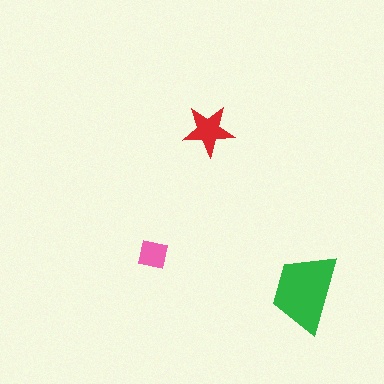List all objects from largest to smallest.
The green trapezoid, the red star, the pink square.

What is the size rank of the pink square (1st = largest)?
3rd.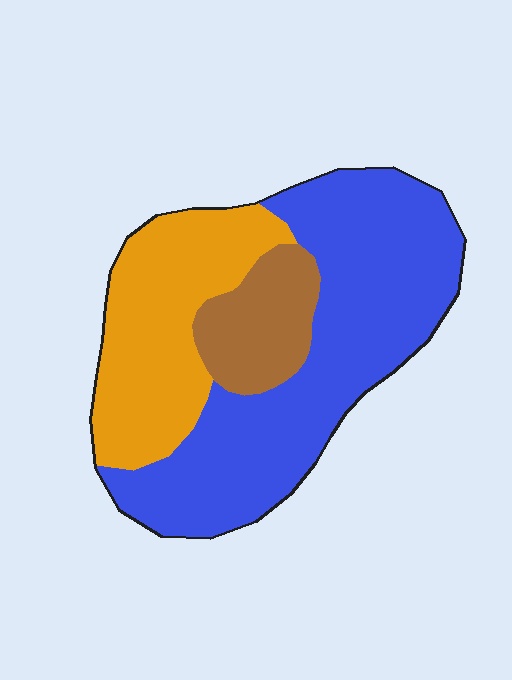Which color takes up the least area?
Brown, at roughly 15%.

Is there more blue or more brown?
Blue.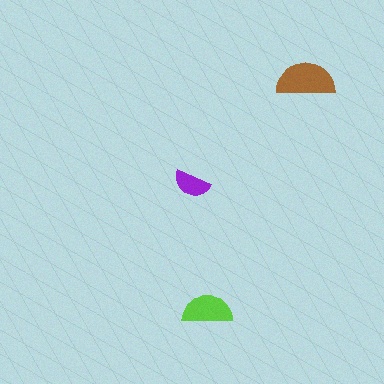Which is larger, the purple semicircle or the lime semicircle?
The lime one.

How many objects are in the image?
There are 3 objects in the image.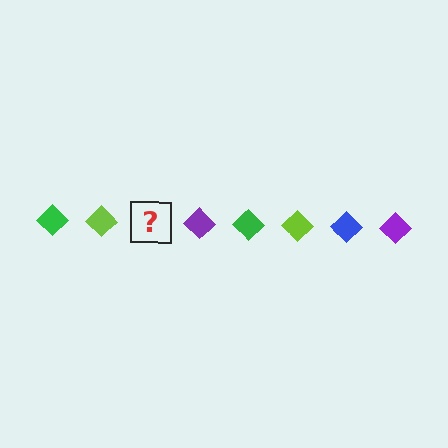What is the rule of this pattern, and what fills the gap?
The rule is that the pattern cycles through green, lime, blue, purple diamonds. The gap should be filled with a blue diamond.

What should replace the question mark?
The question mark should be replaced with a blue diamond.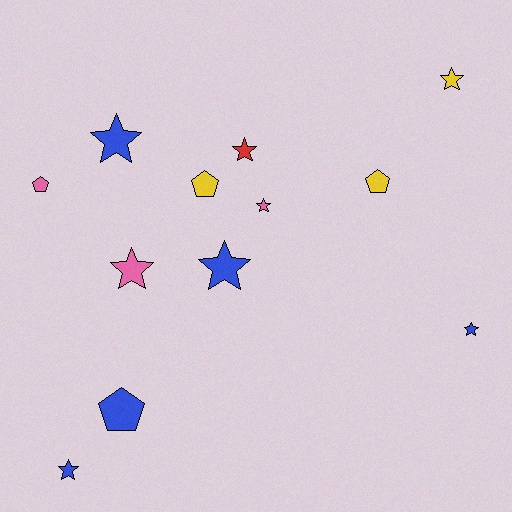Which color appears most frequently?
Blue, with 5 objects.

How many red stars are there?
There is 1 red star.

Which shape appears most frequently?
Star, with 8 objects.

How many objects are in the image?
There are 12 objects.